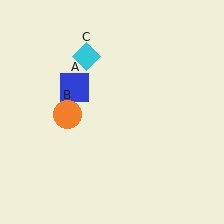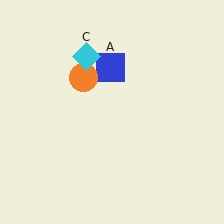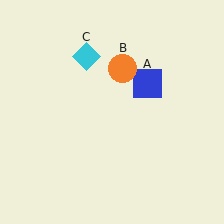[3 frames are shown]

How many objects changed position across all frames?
2 objects changed position: blue square (object A), orange circle (object B).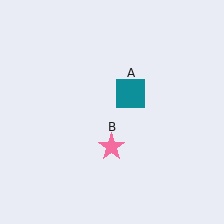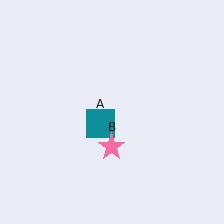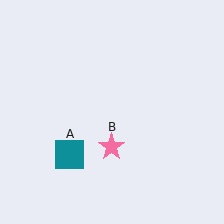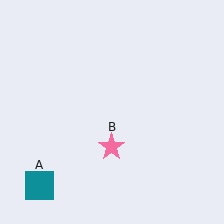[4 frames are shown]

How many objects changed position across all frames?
1 object changed position: teal square (object A).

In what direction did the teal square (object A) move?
The teal square (object A) moved down and to the left.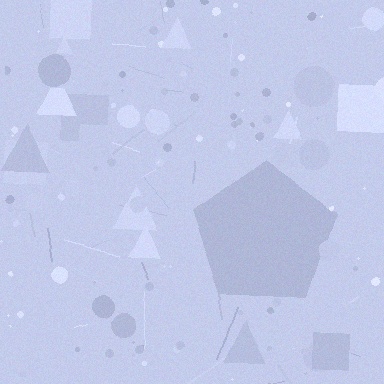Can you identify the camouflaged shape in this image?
The camouflaged shape is a pentagon.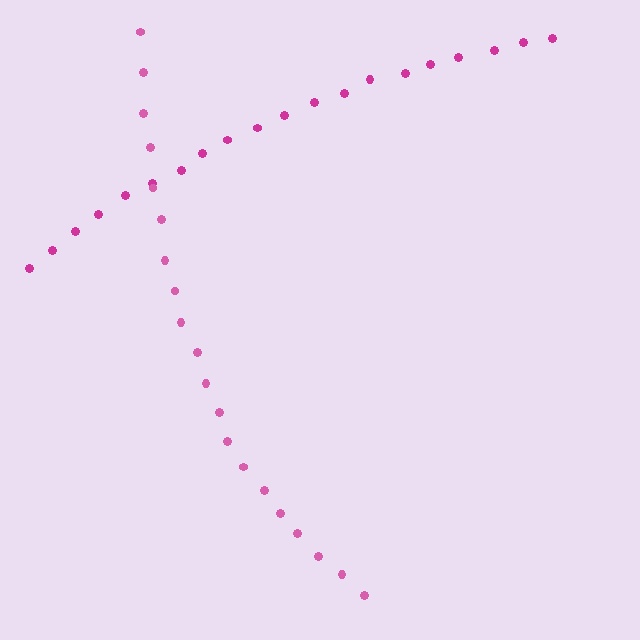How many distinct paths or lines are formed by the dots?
There are 2 distinct paths.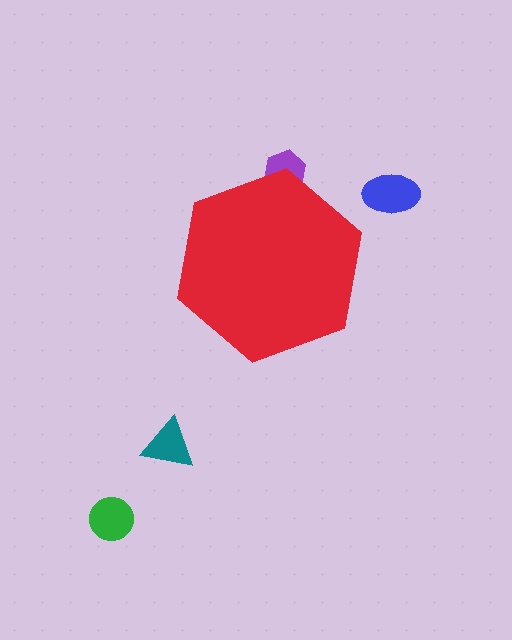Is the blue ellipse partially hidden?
No, the blue ellipse is fully visible.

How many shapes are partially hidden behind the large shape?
1 shape is partially hidden.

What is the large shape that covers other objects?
A red hexagon.